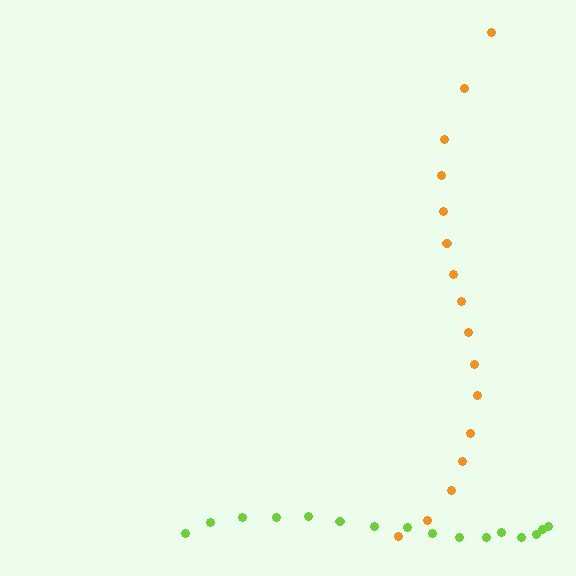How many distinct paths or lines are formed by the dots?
There are 2 distinct paths.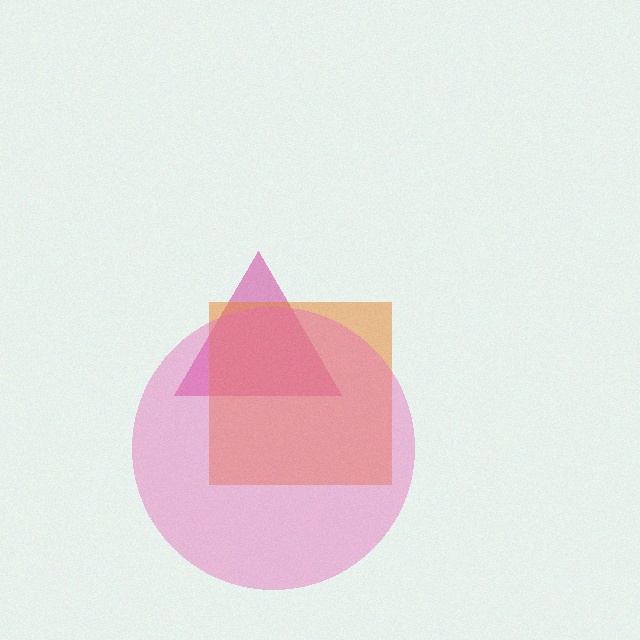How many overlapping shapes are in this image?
There are 3 overlapping shapes in the image.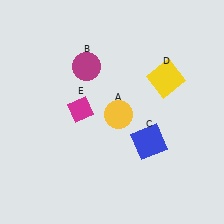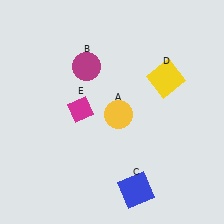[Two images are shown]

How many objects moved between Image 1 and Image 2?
1 object moved between the two images.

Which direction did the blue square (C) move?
The blue square (C) moved down.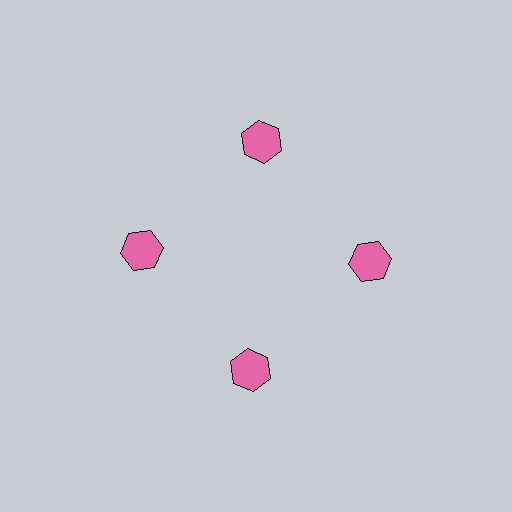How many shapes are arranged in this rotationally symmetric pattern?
There are 4 shapes, arranged in 4 groups of 1.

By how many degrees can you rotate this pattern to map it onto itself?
The pattern maps onto itself every 90 degrees of rotation.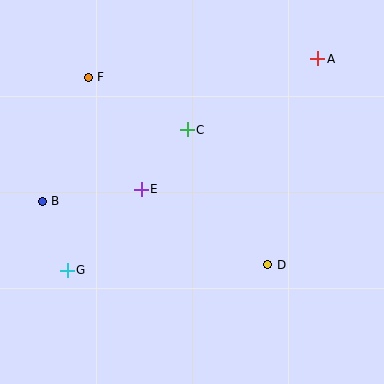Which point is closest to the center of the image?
Point E at (141, 189) is closest to the center.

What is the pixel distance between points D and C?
The distance between D and C is 157 pixels.